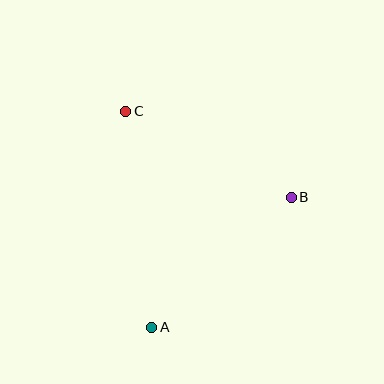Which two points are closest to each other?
Points B and C are closest to each other.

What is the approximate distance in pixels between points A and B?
The distance between A and B is approximately 191 pixels.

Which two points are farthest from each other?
Points A and C are farthest from each other.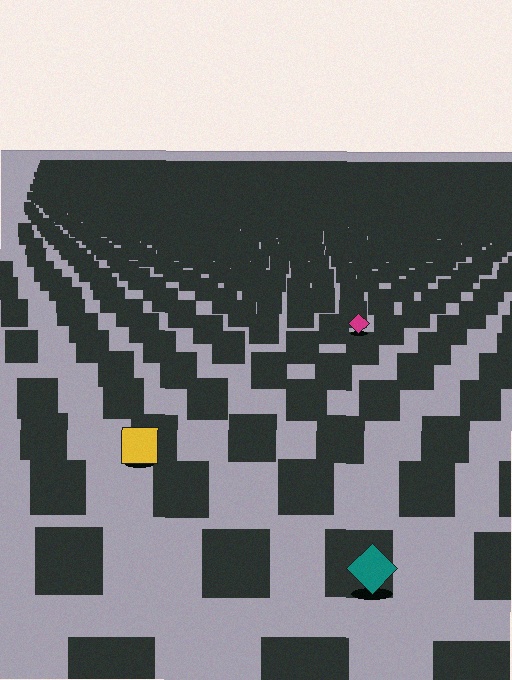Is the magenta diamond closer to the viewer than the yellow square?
No. The yellow square is closer — you can tell from the texture gradient: the ground texture is coarser near it.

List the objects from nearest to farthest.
From nearest to farthest: the teal diamond, the yellow square, the magenta diamond.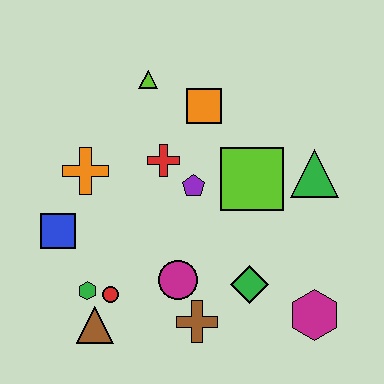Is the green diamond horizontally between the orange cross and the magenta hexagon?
Yes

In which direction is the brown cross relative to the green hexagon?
The brown cross is to the right of the green hexagon.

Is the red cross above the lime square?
Yes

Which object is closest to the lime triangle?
The orange square is closest to the lime triangle.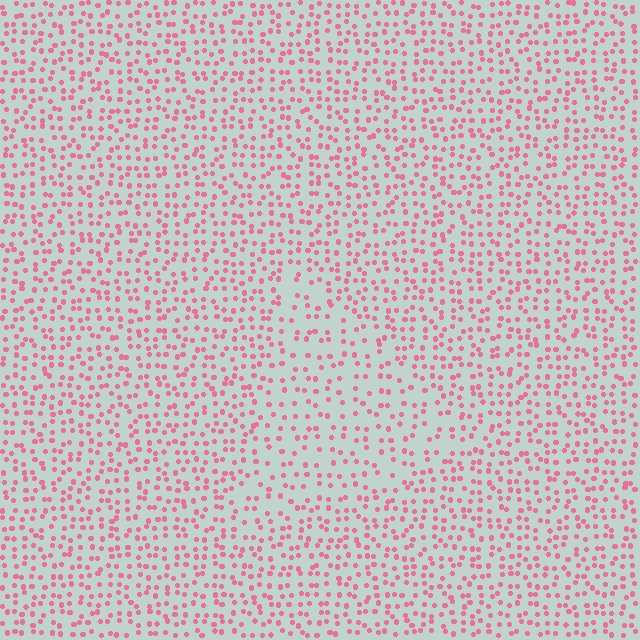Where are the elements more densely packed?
The elements are more densely packed outside the triangle boundary.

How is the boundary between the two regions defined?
The boundary is defined by a change in element density (approximately 1.6x ratio). All elements are the same color, size, and shape.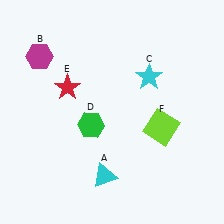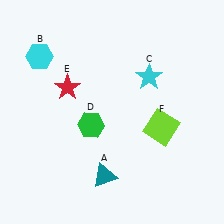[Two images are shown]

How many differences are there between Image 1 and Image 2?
There are 2 differences between the two images.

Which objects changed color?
A changed from cyan to teal. B changed from magenta to cyan.